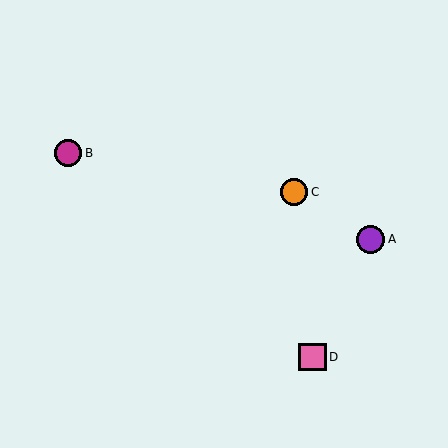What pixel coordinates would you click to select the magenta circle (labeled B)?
Click at (68, 153) to select the magenta circle B.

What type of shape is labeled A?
Shape A is a purple circle.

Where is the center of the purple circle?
The center of the purple circle is at (371, 239).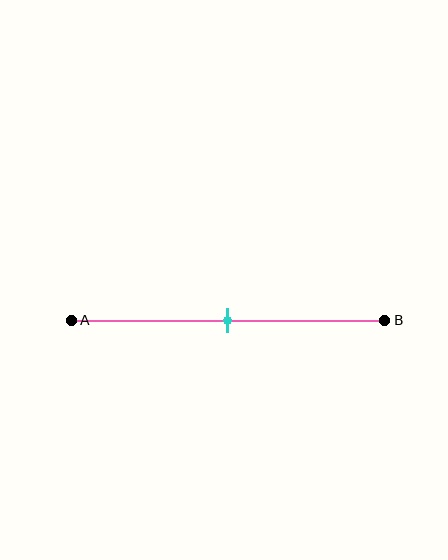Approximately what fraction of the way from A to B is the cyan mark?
The cyan mark is approximately 50% of the way from A to B.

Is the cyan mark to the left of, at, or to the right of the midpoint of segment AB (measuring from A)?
The cyan mark is approximately at the midpoint of segment AB.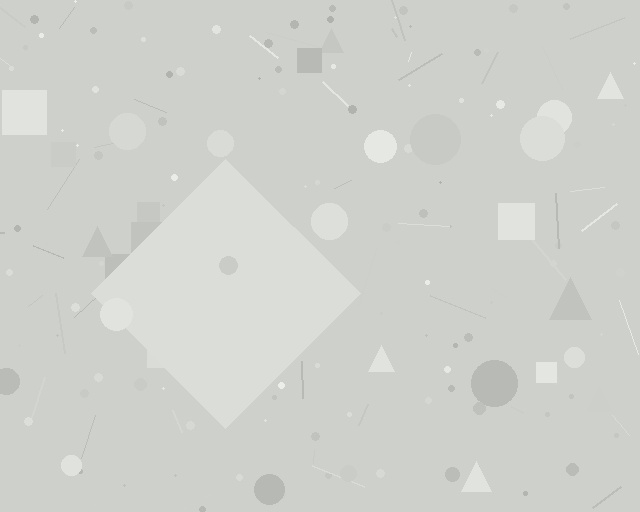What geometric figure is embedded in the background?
A diamond is embedded in the background.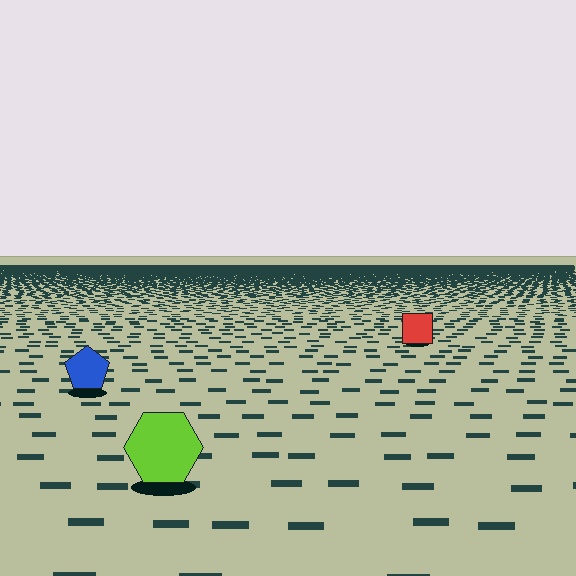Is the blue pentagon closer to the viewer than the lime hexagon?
No. The lime hexagon is closer — you can tell from the texture gradient: the ground texture is coarser near it.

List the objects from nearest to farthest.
From nearest to farthest: the lime hexagon, the blue pentagon, the red square.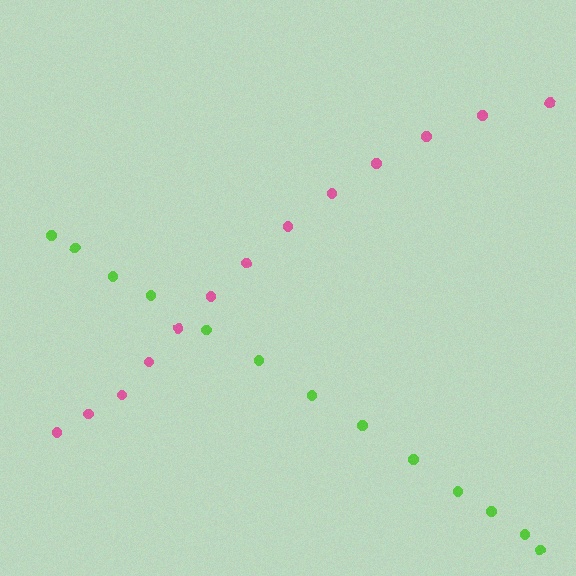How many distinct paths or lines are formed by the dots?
There are 2 distinct paths.